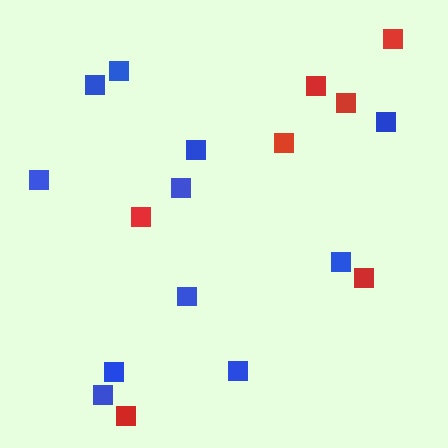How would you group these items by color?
There are 2 groups: one group of red squares (7) and one group of blue squares (11).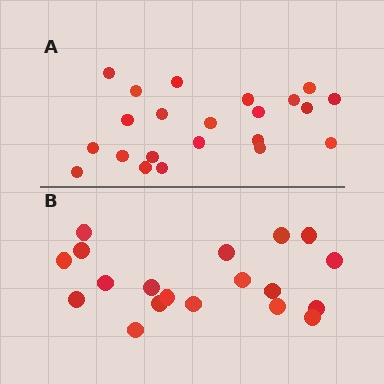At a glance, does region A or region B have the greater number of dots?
Region A (the top region) has more dots.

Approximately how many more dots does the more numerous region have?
Region A has just a few more — roughly 2 or 3 more dots than region B.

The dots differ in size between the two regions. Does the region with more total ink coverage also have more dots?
No. Region B has more total ink coverage because its dots are larger, but region A actually contains more individual dots. Total area can be misleading — the number of items is what matters here.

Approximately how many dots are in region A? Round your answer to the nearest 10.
About 20 dots. (The exact count is 22, which rounds to 20.)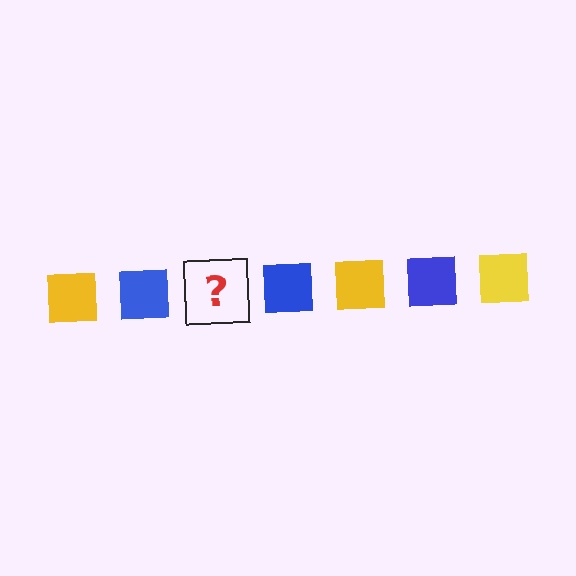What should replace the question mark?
The question mark should be replaced with a yellow square.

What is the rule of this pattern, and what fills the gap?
The rule is that the pattern cycles through yellow, blue squares. The gap should be filled with a yellow square.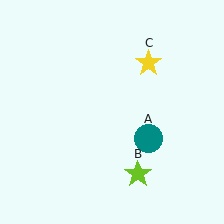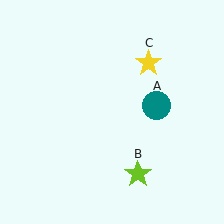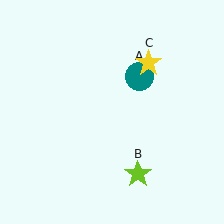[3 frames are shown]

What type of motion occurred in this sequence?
The teal circle (object A) rotated counterclockwise around the center of the scene.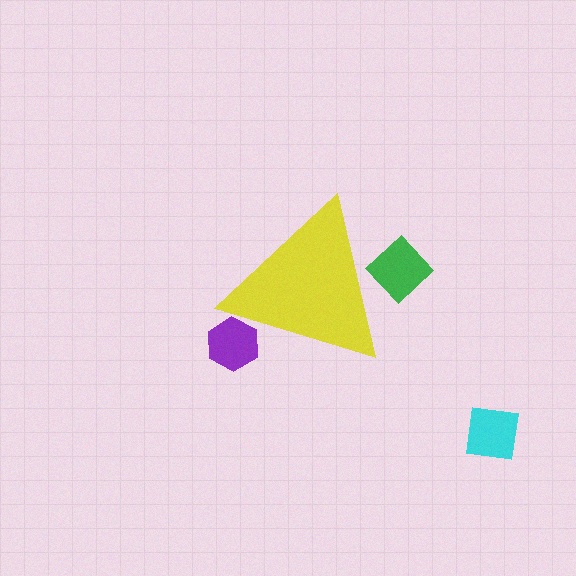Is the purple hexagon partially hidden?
Yes, the purple hexagon is partially hidden behind the yellow triangle.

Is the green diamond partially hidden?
Yes, the green diamond is partially hidden behind the yellow triangle.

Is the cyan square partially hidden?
No, the cyan square is fully visible.